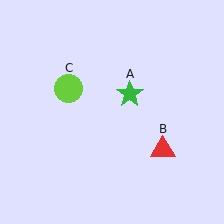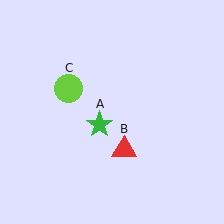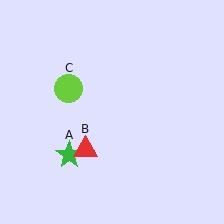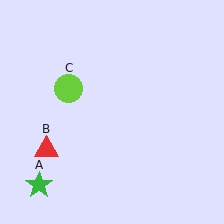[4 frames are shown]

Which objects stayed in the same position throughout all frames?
Lime circle (object C) remained stationary.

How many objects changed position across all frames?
2 objects changed position: green star (object A), red triangle (object B).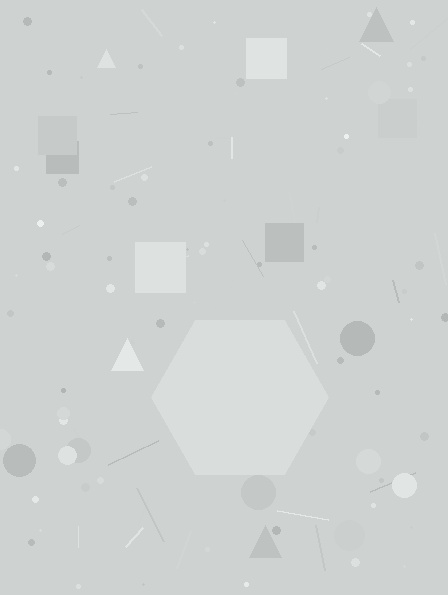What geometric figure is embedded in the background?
A hexagon is embedded in the background.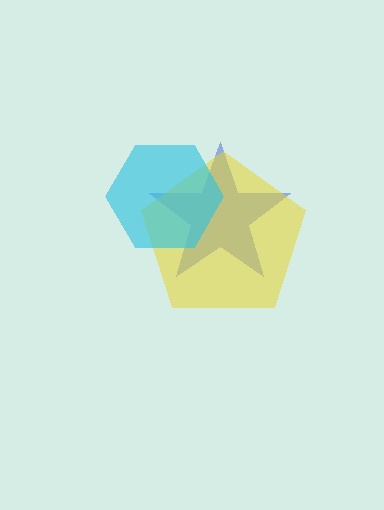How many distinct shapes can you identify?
There are 3 distinct shapes: a blue star, a yellow pentagon, a cyan hexagon.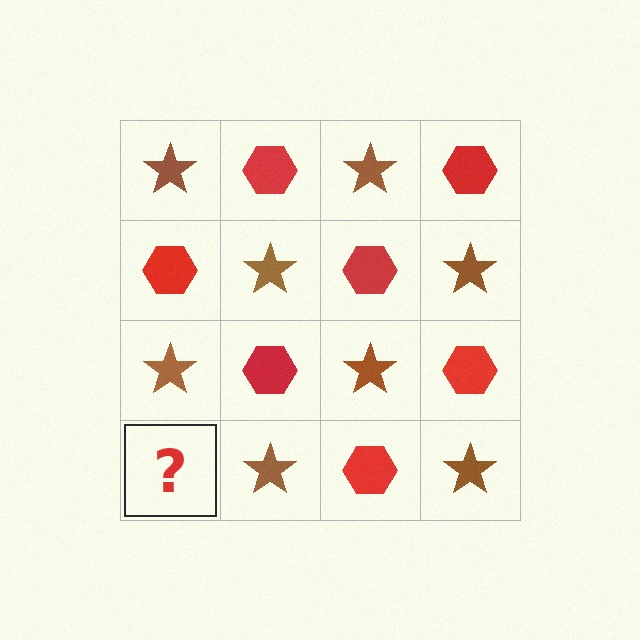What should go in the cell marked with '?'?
The missing cell should contain a red hexagon.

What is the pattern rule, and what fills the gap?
The rule is that it alternates brown star and red hexagon in a checkerboard pattern. The gap should be filled with a red hexagon.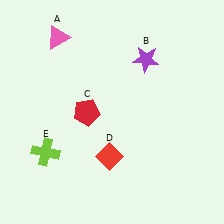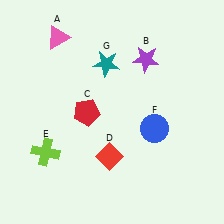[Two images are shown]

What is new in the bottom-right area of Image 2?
A blue circle (F) was added in the bottom-right area of Image 2.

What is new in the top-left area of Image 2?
A teal star (G) was added in the top-left area of Image 2.